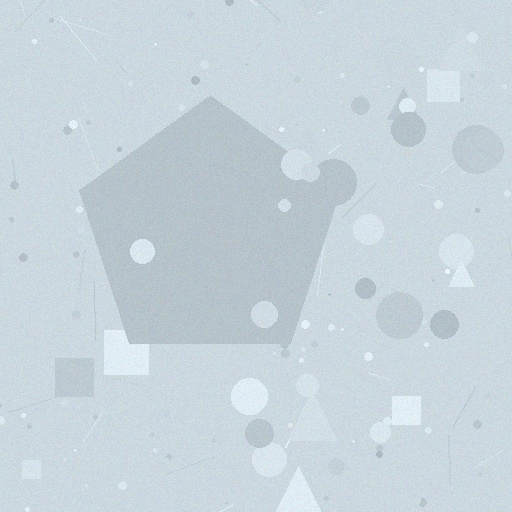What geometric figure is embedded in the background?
A pentagon is embedded in the background.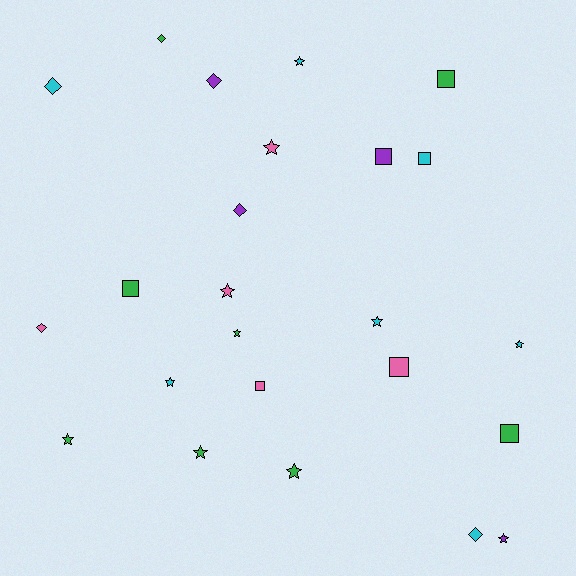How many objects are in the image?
There are 24 objects.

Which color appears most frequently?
Green, with 8 objects.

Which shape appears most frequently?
Star, with 11 objects.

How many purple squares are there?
There is 1 purple square.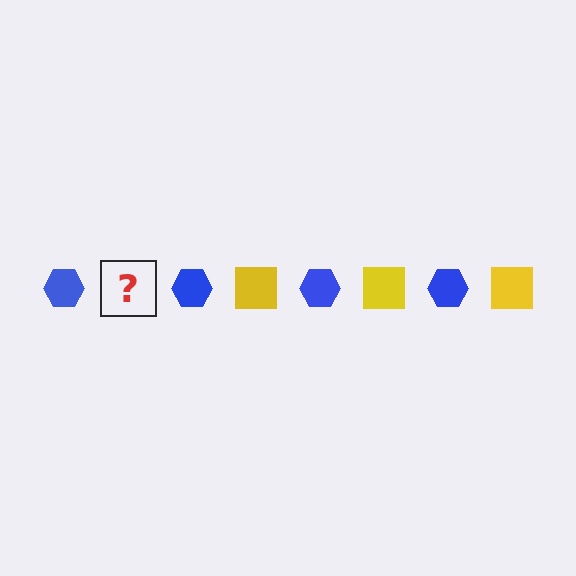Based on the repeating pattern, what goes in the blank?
The blank should be a yellow square.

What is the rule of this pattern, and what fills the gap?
The rule is that the pattern alternates between blue hexagon and yellow square. The gap should be filled with a yellow square.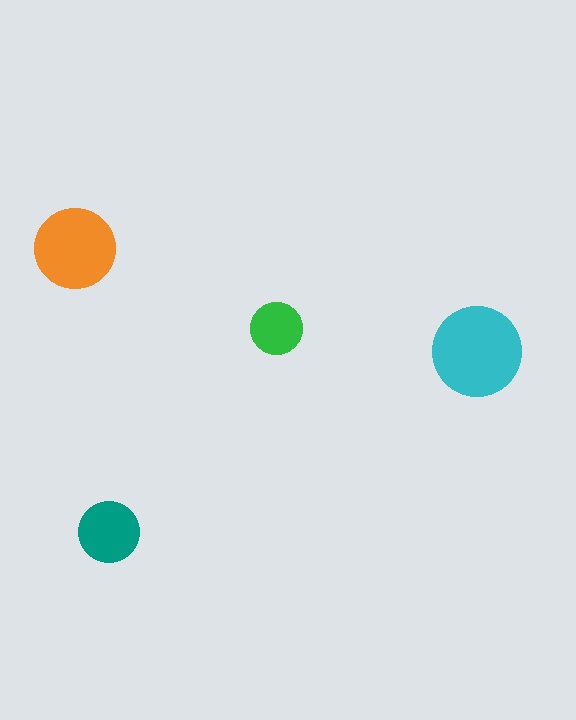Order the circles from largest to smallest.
the cyan one, the orange one, the teal one, the green one.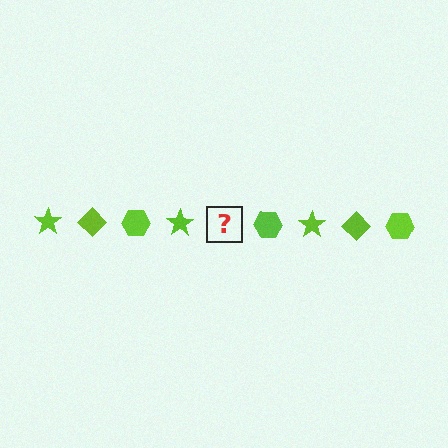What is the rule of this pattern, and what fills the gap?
The rule is that the pattern cycles through star, diamond, hexagon shapes in lime. The gap should be filled with a lime diamond.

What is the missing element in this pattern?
The missing element is a lime diamond.